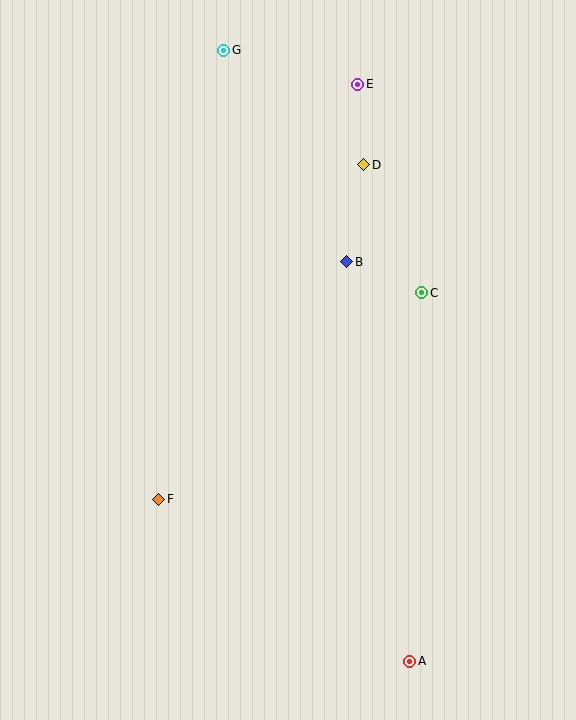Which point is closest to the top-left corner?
Point G is closest to the top-left corner.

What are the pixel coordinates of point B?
Point B is at (347, 262).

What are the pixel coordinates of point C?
Point C is at (422, 293).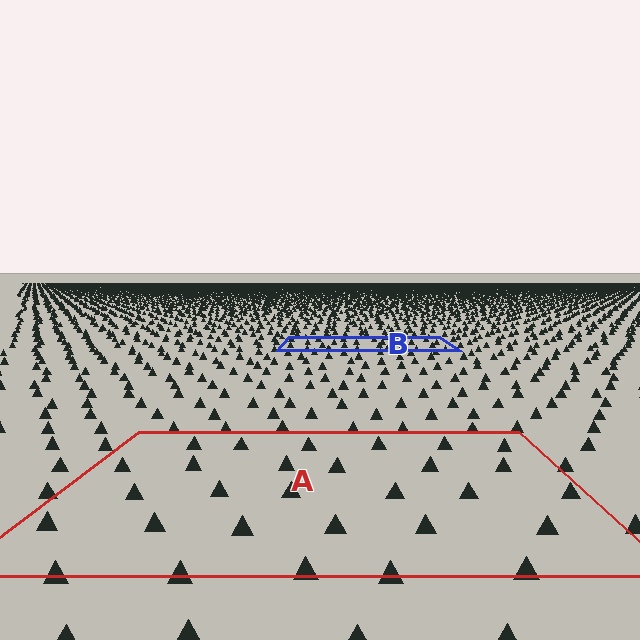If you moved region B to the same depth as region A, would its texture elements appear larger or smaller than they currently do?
They would appear larger. At a closer depth, the same texture elements are projected at a bigger on-screen size.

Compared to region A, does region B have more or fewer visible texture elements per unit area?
Region B has more texture elements per unit area — they are packed more densely because it is farther away.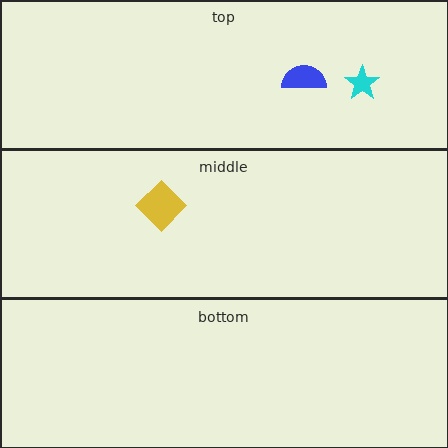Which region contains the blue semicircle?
The top region.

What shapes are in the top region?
The blue semicircle, the cyan star.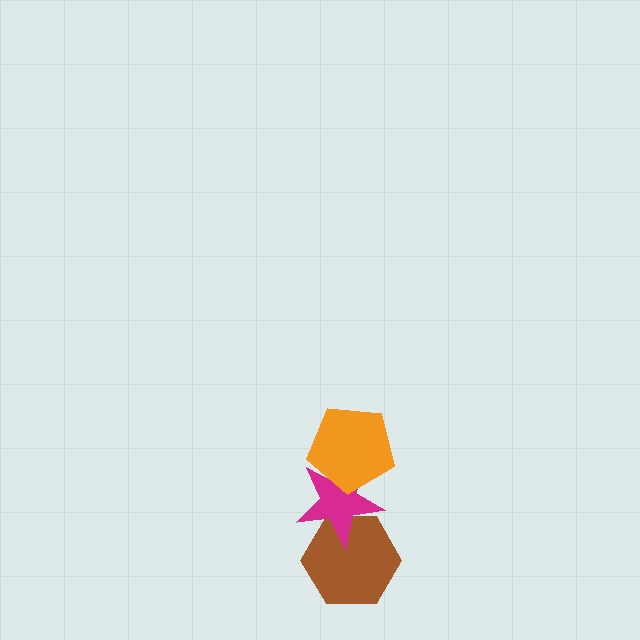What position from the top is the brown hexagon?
The brown hexagon is 3rd from the top.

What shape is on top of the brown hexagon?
The magenta star is on top of the brown hexagon.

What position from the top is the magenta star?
The magenta star is 2nd from the top.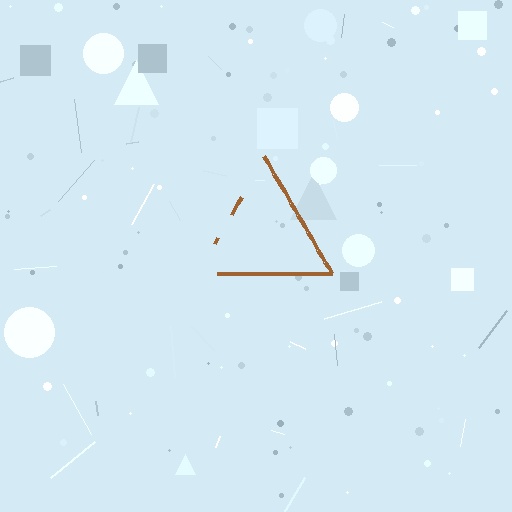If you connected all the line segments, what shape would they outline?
They would outline a triangle.